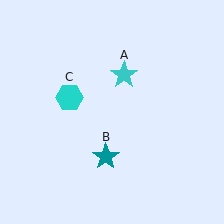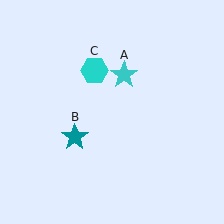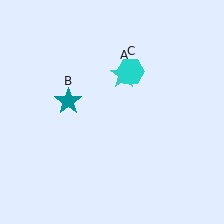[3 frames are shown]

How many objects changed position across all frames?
2 objects changed position: teal star (object B), cyan hexagon (object C).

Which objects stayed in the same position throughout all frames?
Cyan star (object A) remained stationary.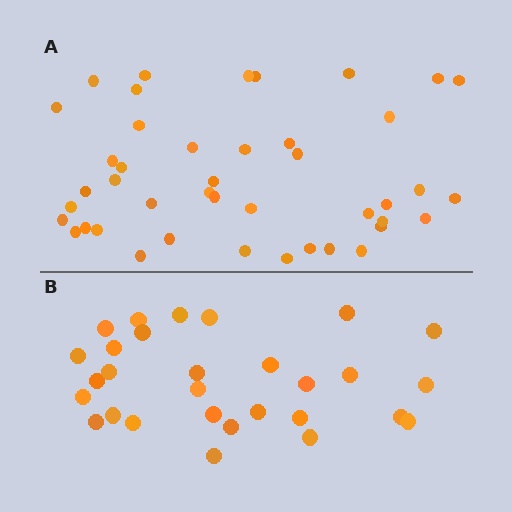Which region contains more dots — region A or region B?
Region A (the top region) has more dots.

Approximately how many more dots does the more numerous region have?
Region A has approximately 15 more dots than region B.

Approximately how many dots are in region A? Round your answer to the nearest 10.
About 40 dots. (The exact count is 43, which rounds to 40.)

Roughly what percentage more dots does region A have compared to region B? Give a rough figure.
About 50% more.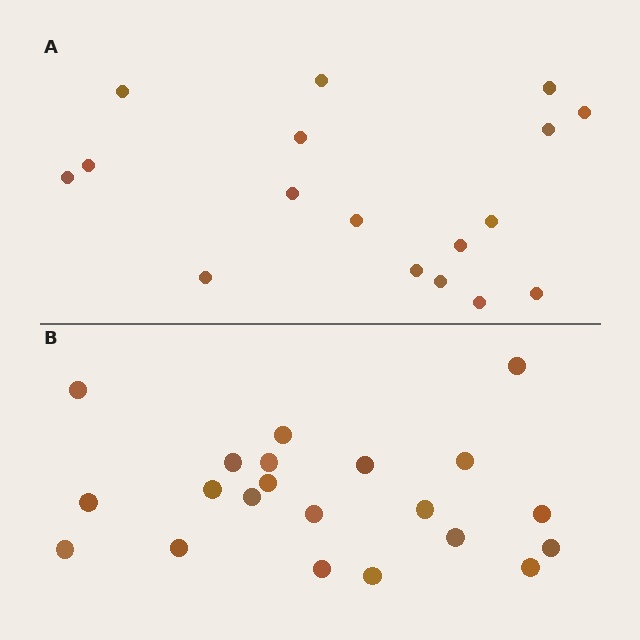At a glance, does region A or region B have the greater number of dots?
Region B (the bottom region) has more dots.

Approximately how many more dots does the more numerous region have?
Region B has about 4 more dots than region A.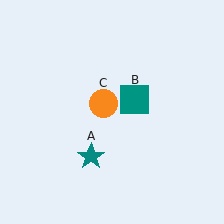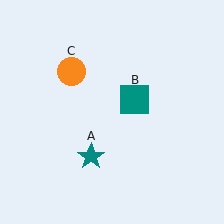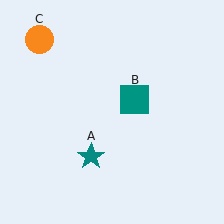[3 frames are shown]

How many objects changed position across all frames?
1 object changed position: orange circle (object C).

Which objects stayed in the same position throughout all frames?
Teal star (object A) and teal square (object B) remained stationary.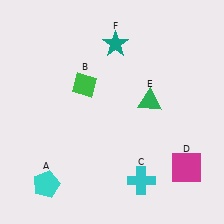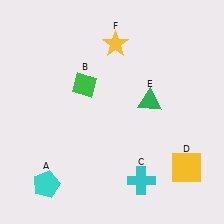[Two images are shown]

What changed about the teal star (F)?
In Image 1, F is teal. In Image 2, it changed to yellow.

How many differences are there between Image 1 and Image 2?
There are 2 differences between the two images.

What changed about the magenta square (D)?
In Image 1, D is magenta. In Image 2, it changed to yellow.